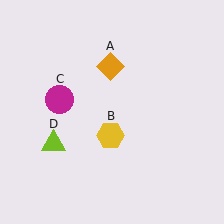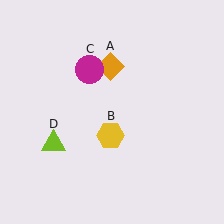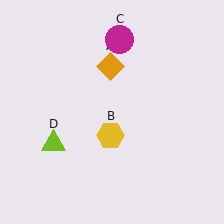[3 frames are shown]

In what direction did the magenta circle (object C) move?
The magenta circle (object C) moved up and to the right.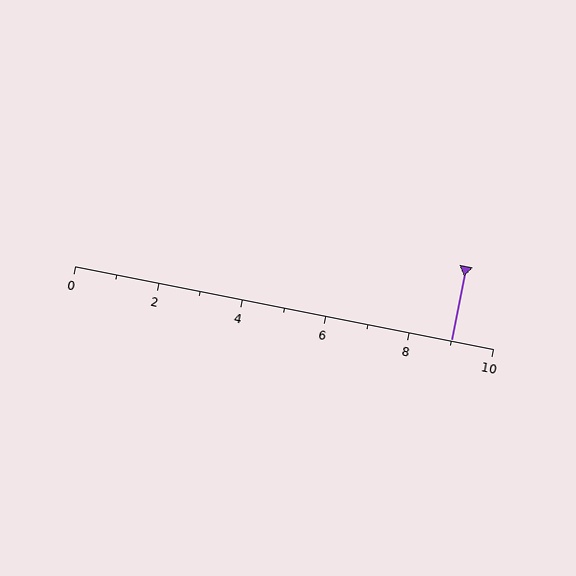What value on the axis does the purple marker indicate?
The marker indicates approximately 9.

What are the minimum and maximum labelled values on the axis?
The axis runs from 0 to 10.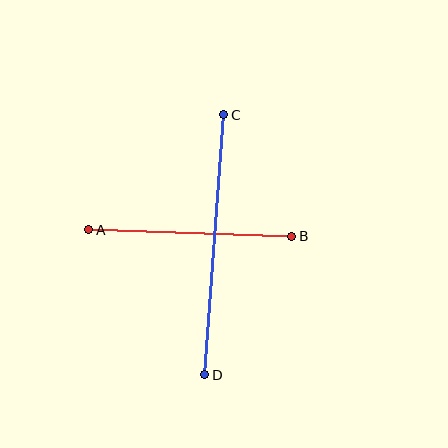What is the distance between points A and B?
The distance is approximately 203 pixels.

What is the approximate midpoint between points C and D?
The midpoint is at approximately (214, 245) pixels.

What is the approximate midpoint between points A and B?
The midpoint is at approximately (190, 233) pixels.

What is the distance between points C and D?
The distance is approximately 261 pixels.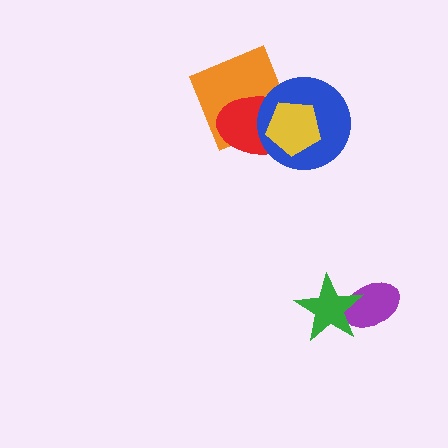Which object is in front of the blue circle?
The yellow pentagon is in front of the blue circle.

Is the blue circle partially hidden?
Yes, it is partially covered by another shape.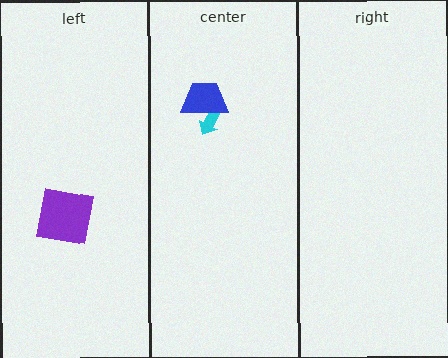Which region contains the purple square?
The left region.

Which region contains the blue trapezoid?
The center region.